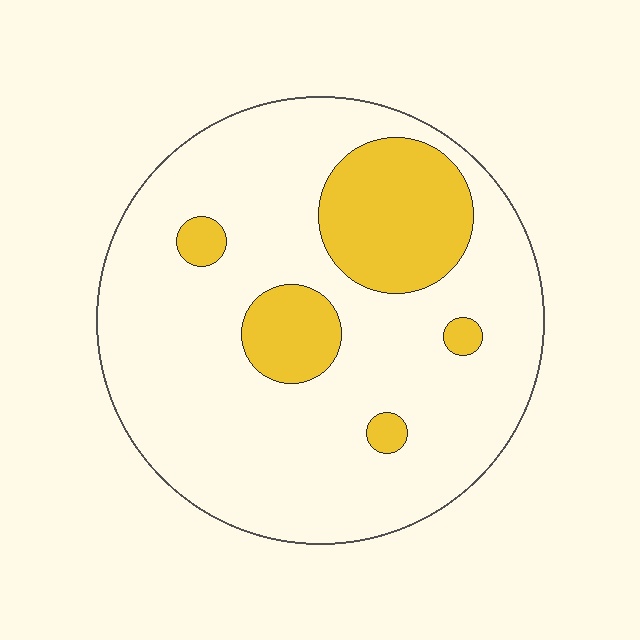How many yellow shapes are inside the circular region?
5.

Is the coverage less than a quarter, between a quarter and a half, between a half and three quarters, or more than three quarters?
Less than a quarter.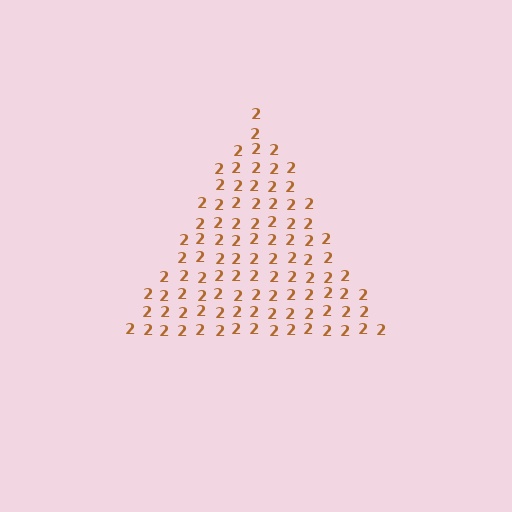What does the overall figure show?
The overall figure shows a triangle.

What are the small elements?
The small elements are digit 2's.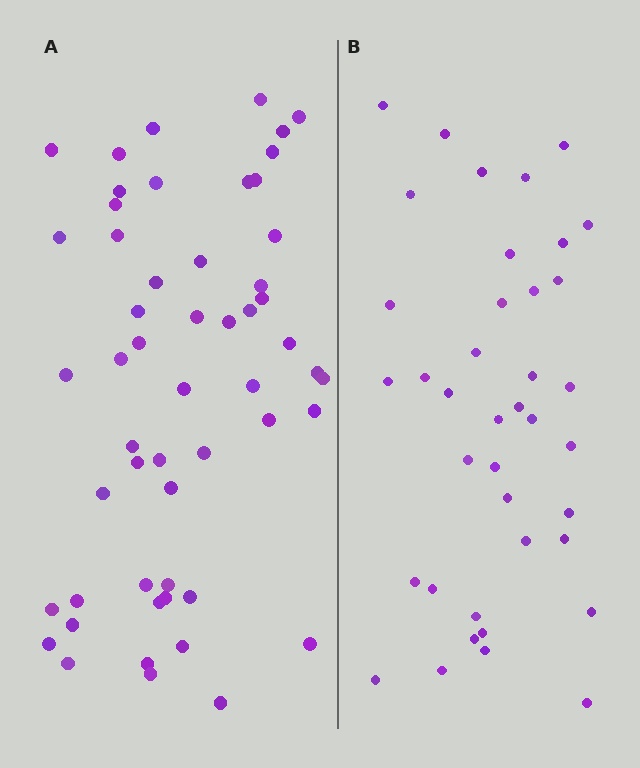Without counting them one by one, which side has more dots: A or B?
Region A (the left region) has more dots.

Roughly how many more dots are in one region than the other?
Region A has approximately 15 more dots than region B.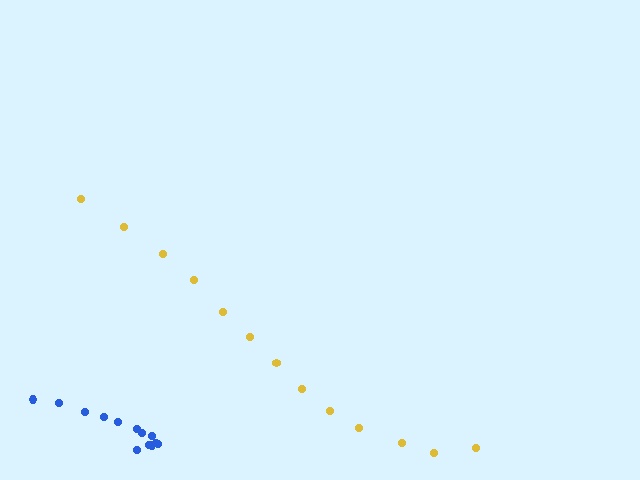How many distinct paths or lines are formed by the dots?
There are 2 distinct paths.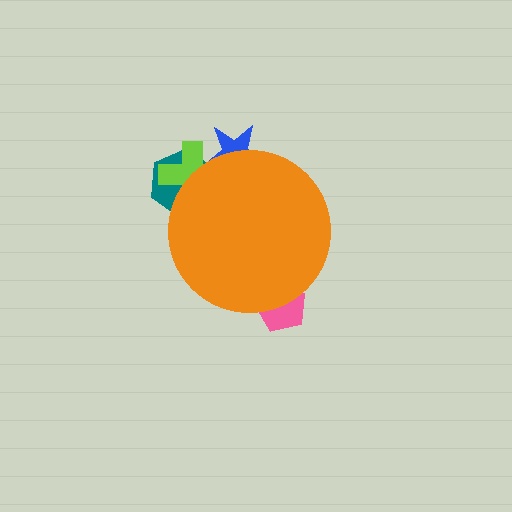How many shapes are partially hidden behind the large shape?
4 shapes are partially hidden.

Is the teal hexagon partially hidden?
Yes, the teal hexagon is partially hidden behind the orange circle.